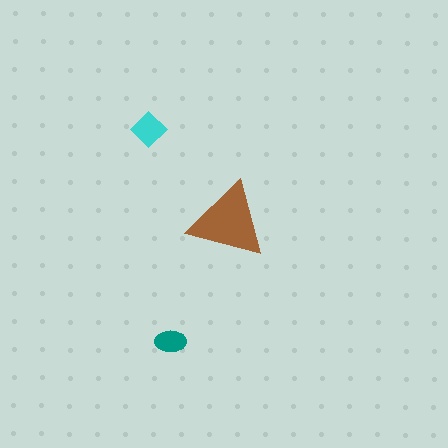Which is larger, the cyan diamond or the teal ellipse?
The cyan diamond.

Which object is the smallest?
The teal ellipse.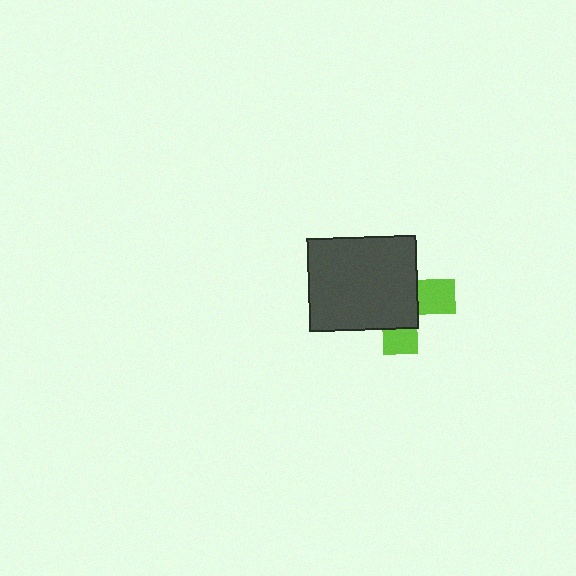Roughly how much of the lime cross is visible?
A small part of it is visible (roughly 32%).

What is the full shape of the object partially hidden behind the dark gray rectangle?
The partially hidden object is a lime cross.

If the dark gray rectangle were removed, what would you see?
You would see the complete lime cross.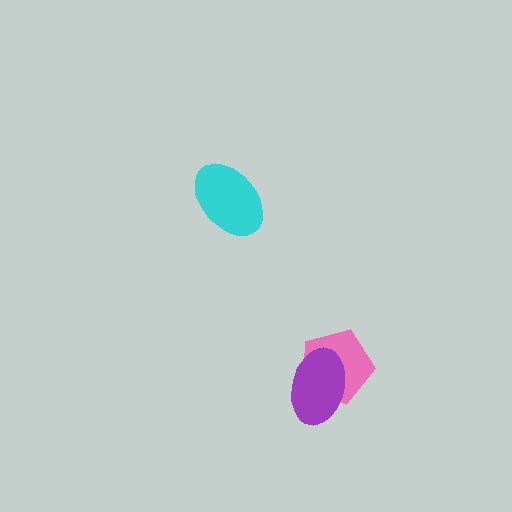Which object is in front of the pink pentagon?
The purple ellipse is in front of the pink pentagon.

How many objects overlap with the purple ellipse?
1 object overlaps with the purple ellipse.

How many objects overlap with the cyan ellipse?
0 objects overlap with the cyan ellipse.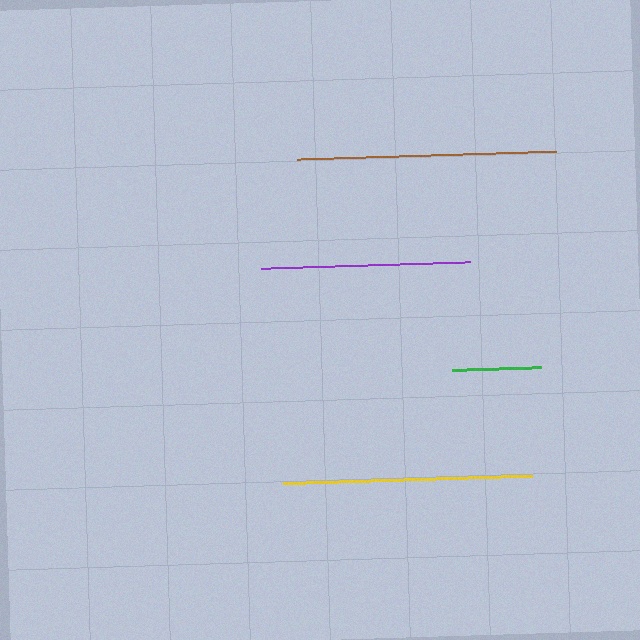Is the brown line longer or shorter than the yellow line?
The brown line is longer than the yellow line.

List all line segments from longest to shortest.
From longest to shortest: brown, yellow, purple, green.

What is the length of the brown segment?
The brown segment is approximately 259 pixels long.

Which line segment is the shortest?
The green line is the shortest at approximately 89 pixels.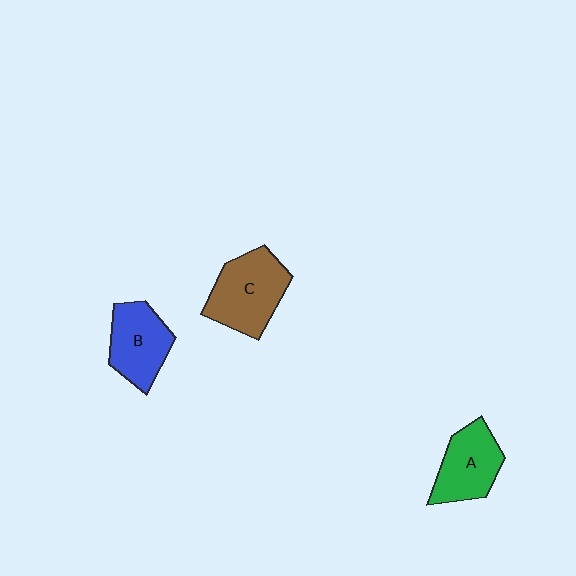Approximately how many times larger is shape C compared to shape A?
Approximately 1.2 times.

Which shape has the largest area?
Shape C (brown).